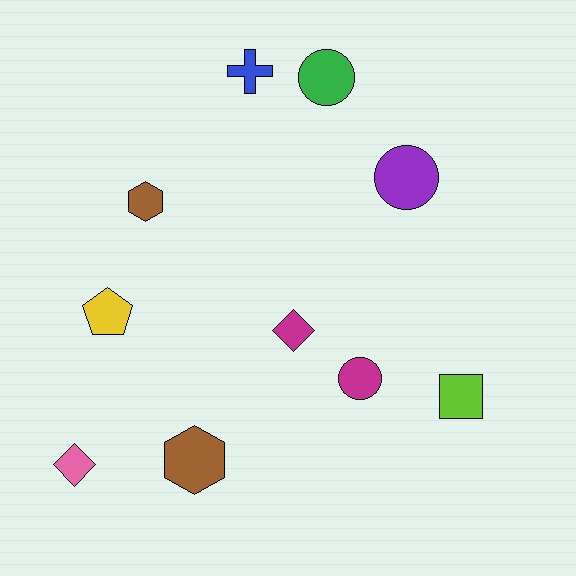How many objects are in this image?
There are 10 objects.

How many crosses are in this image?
There is 1 cross.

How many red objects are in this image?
There are no red objects.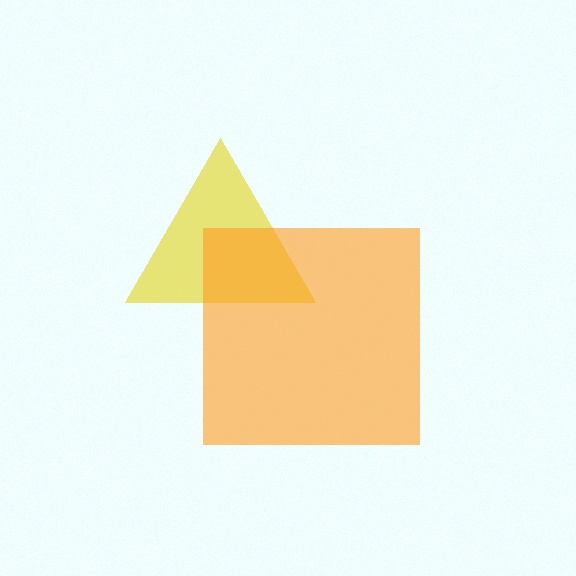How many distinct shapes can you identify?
There are 2 distinct shapes: a yellow triangle, an orange square.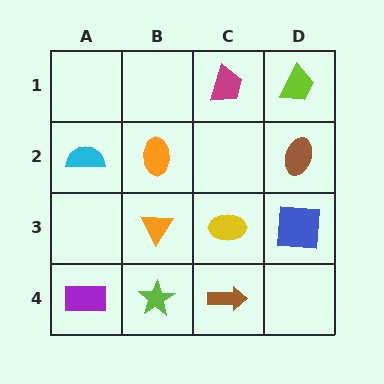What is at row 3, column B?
An orange triangle.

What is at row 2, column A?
A cyan semicircle.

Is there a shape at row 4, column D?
No, that cell is empty.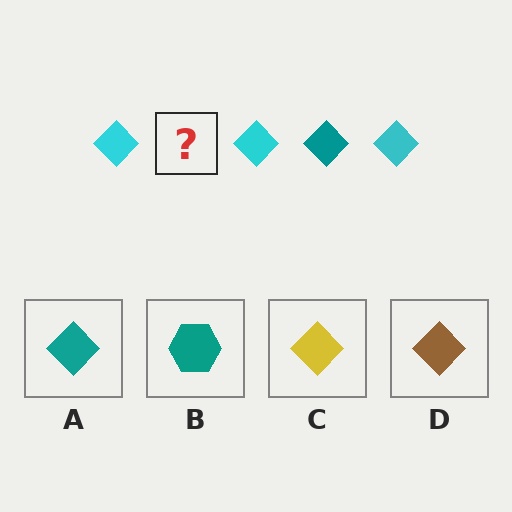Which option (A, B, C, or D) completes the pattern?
A.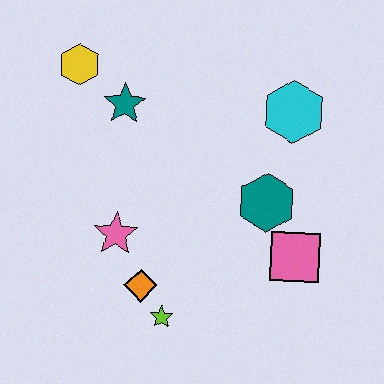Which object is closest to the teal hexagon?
The pink square is closest to the teal hexagon.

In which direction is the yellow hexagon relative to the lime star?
The yellow hexagon is above the lime star.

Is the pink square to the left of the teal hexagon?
No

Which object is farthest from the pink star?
The cyan hexagon is farthest from the pink star.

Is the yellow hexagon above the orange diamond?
Yes